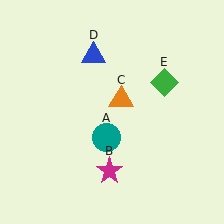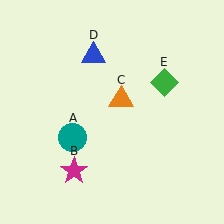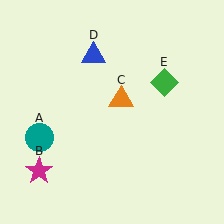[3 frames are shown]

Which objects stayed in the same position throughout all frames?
Orange triangle (object C) and blue triangle (object D) and green diamond (object E) remained stationary.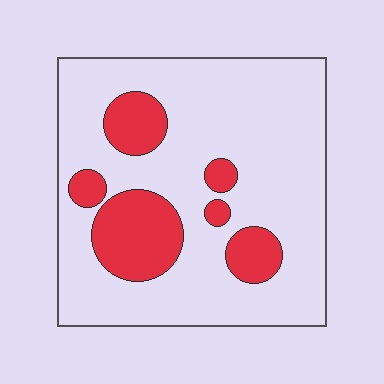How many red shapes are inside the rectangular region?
6.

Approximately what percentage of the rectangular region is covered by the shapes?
Approximately 20%.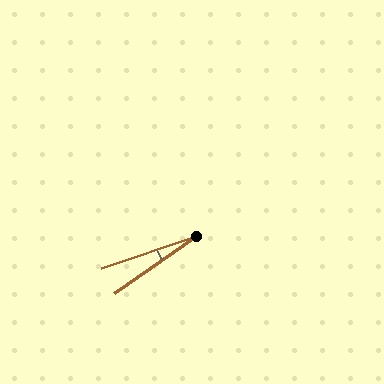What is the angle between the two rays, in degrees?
Approximately 16 degrees.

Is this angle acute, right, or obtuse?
It is acute.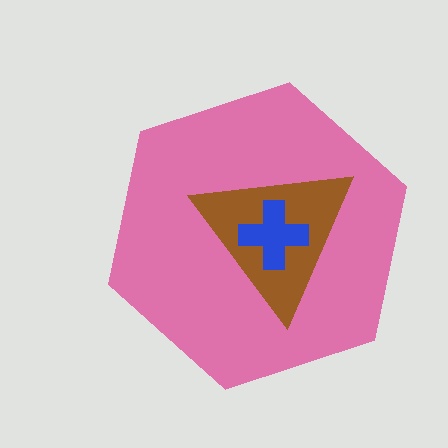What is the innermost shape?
The blue cross.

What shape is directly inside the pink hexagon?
The brown triangle.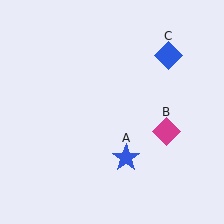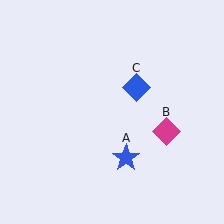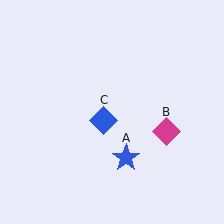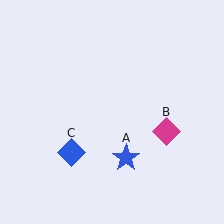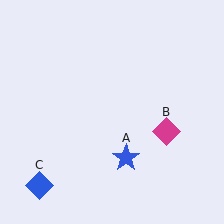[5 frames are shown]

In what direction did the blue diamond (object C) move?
The blue diamond (object C) moved down and to the left.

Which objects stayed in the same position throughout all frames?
Blue star (object A) and magenta diamond (object B) remained stationary.